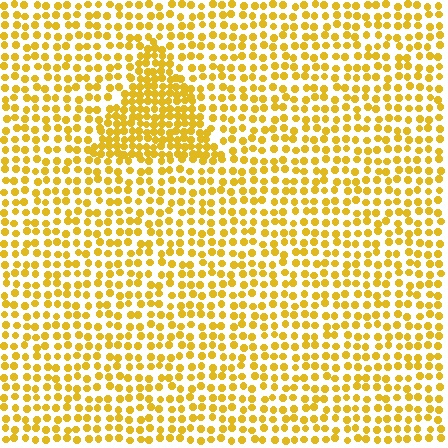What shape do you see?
I see a triangle.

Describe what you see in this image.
The image contains small yellow elements arranged at two different densities. A triangle-shaped region is visible where the elements are more densely packed than the surrounding area.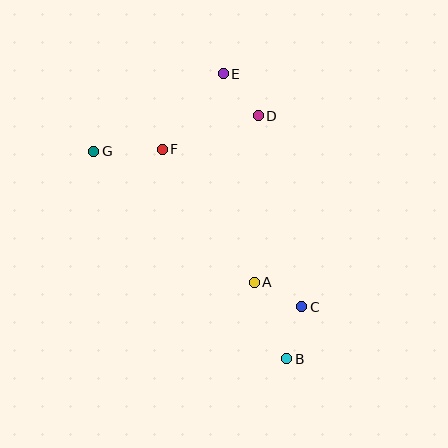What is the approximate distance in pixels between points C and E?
The distance between C and E is approximately 246 pixels.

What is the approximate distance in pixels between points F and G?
The distance between F and G is approximately 69 pixels.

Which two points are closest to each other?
Points A and C are closest to each other.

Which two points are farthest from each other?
Points B and E are farthest from each other.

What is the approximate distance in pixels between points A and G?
The distance between A and G is approximately 207 pixels.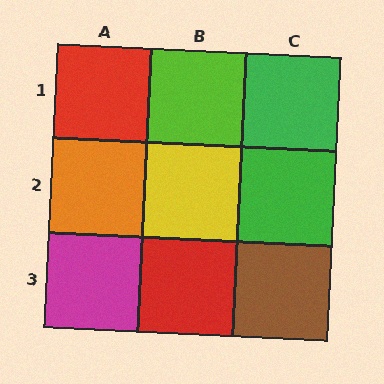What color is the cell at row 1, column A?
Red.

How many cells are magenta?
1 cell is magenta.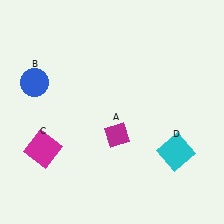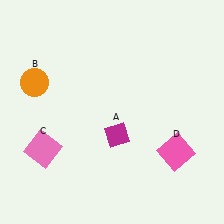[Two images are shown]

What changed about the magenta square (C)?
In Image 1, C is magenta. In Image 2, it changed to pink.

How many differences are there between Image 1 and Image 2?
There are 3 differences between the two images.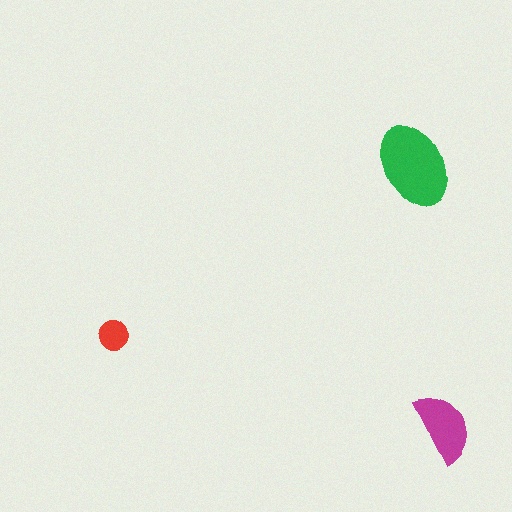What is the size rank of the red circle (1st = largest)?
3rd.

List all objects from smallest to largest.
The red circle, the magenta semicircle, the green ellipse.